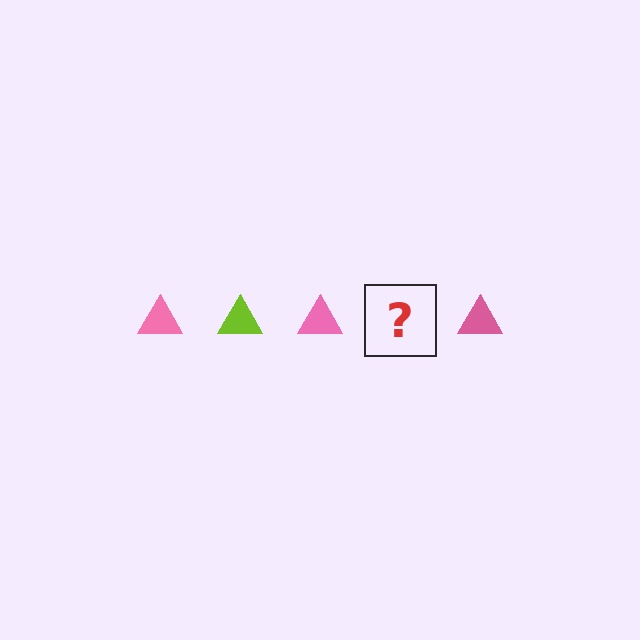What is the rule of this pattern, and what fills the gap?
The rule is that the pattern cycles through pink, lime triangles. The gap should be filled with a lime triangle.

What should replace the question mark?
The question mark should be replaced with a lime triangle.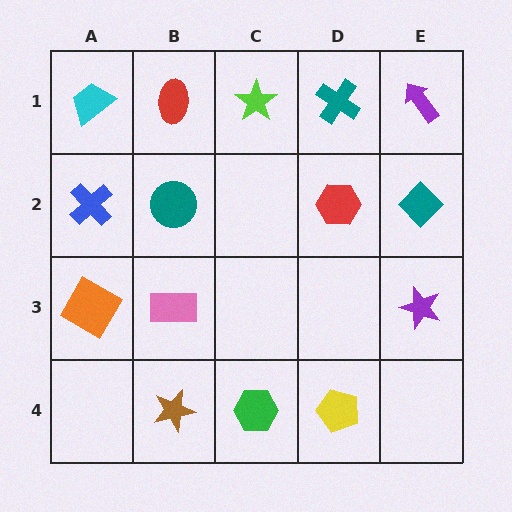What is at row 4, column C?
A green hexagon.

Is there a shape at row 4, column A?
No, that cell is empty.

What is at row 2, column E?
A teal diamond.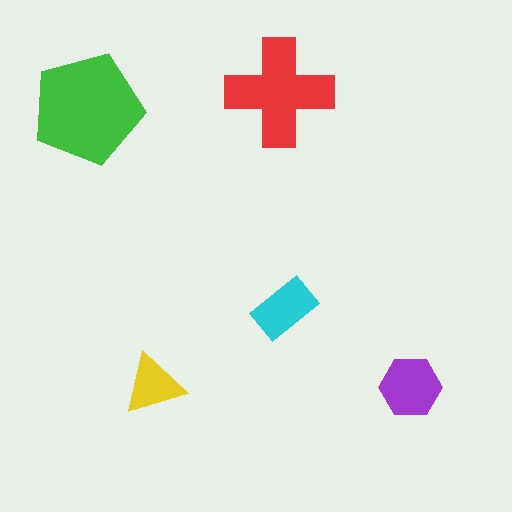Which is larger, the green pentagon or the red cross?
The green pentagon.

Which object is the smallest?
The yellow triangle.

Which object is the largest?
The green pentagon.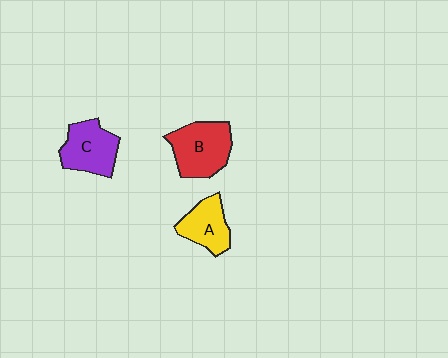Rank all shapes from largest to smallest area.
From largest to smallest: B (red), C (purple), A (yellow).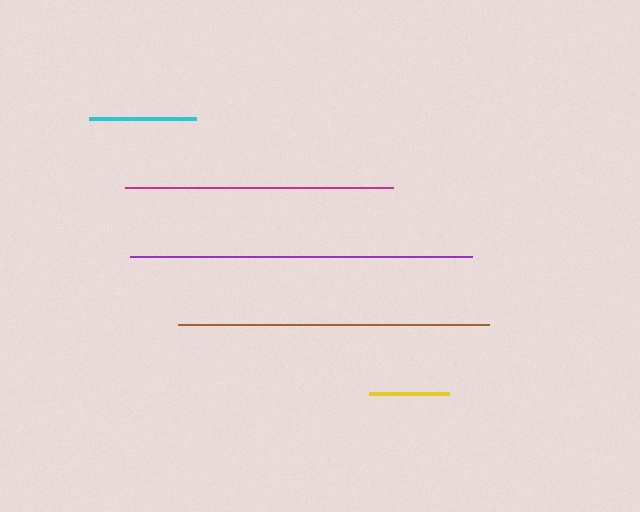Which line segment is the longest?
The purple line is the longest at approximately 342 pixels.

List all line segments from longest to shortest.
From longest to shortest: purple, brown, magenta, cyan, yellow.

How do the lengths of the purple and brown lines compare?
The purple and brown lines are approximately the same length.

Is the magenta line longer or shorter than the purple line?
The purple line is longer than the magenta line.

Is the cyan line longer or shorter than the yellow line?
The cyan line is longer than the yellow line.